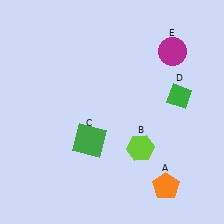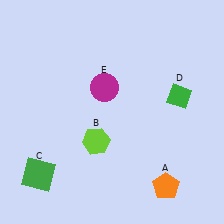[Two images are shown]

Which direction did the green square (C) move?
The green square (C) moved left.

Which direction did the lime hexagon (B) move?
The lime hexagon (B) moved left.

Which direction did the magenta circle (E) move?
The magenta circle (E) moved left.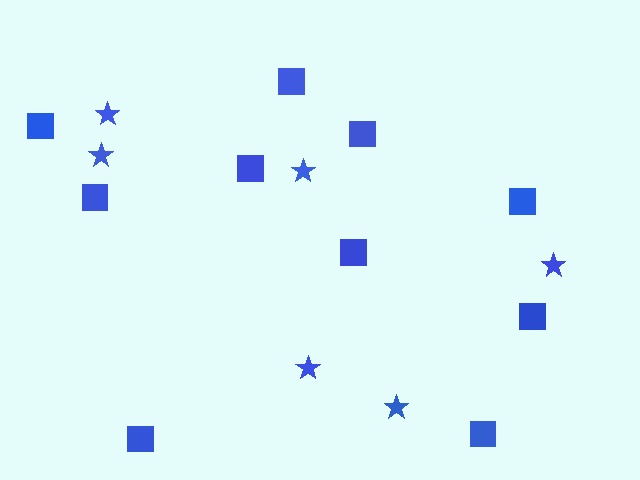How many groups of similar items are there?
There are 2 groups: one group of stars (6) and one group of squares (10).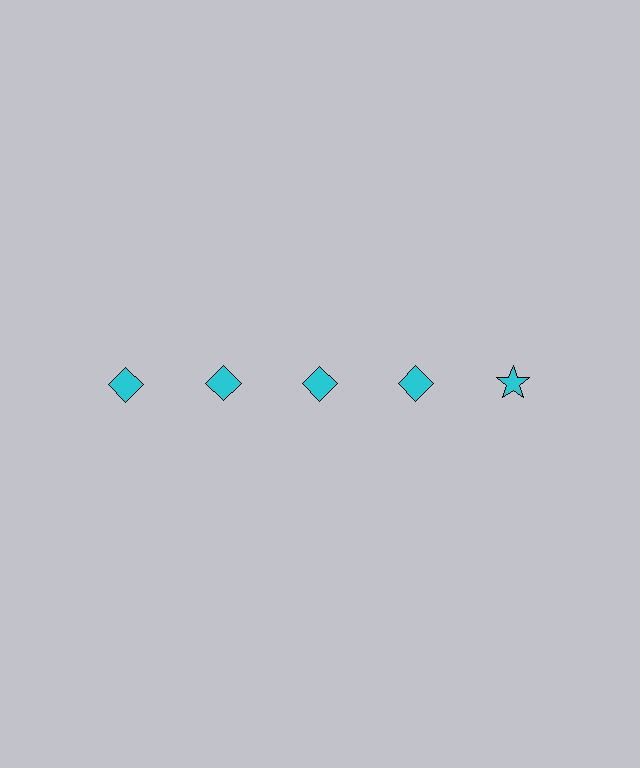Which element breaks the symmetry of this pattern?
The cyan star in the top row, rightmost column breaks the symmetry. All other shapes are cyan diamonds.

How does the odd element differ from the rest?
It has a different shape: star instead of diamond.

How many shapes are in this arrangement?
There are 5 shapes arranged in a grid pattern.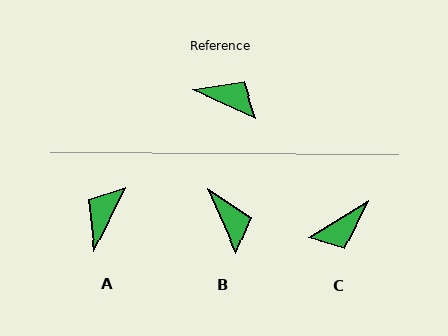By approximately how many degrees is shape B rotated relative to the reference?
Approximately 42 degrees clockwise.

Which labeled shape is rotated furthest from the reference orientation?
C, about 124 degrees away.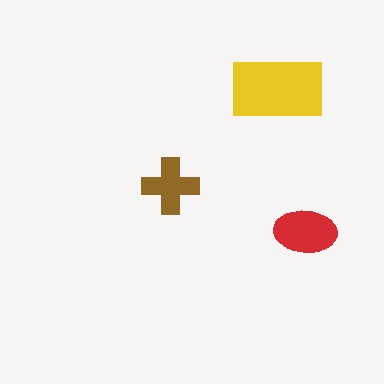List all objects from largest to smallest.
The yellow rectangle, the red ellipse, the brown cross.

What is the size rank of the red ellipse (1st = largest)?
2nd.